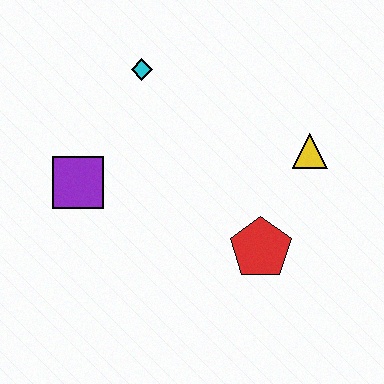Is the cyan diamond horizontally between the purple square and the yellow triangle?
Yes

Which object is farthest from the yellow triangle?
The purple square is farthest from the yellow triangle.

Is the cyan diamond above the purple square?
Yes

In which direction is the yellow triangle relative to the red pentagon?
The yellow triangle is above the red pentagon.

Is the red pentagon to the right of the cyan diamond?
Yes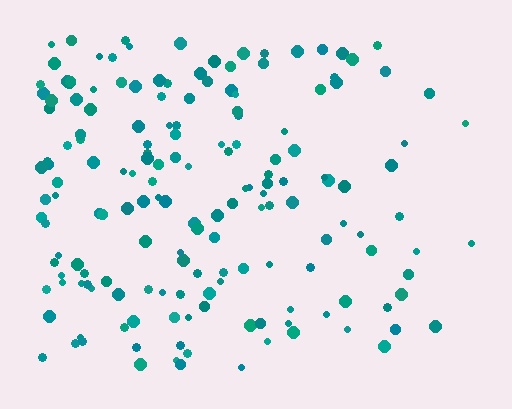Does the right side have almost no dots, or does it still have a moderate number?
Still a moderate number, just noticeably fewer than the left.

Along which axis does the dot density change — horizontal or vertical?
Horizontal.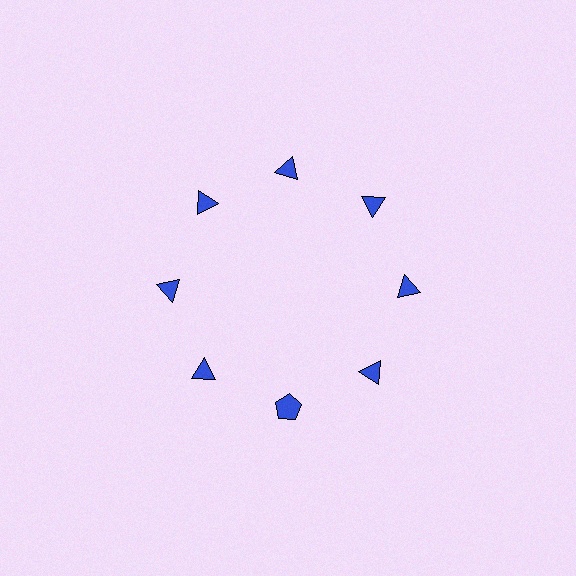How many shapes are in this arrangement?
There are 8 shapes arranged in a ring pattern.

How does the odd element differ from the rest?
It has a different shape: pentagon instead of triangle.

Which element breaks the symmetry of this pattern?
The blue pentagon at roughly the 6 o'clock position breaks the symmetry. All other shapes are blue triangles.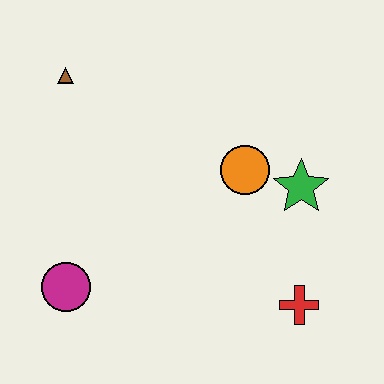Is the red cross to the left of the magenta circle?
No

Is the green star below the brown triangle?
Yes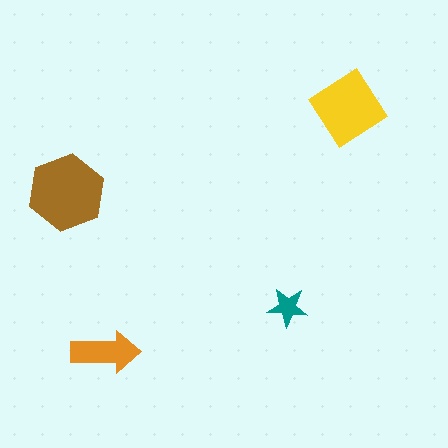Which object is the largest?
The brown hexagon.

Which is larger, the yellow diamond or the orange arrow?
The yellow diamond.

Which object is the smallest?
The teal star.